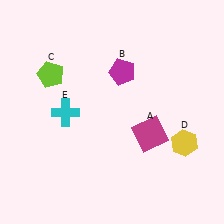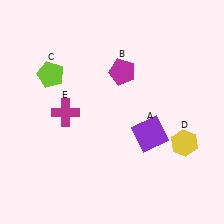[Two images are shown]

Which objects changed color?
A changed from magenta to purple. E changed from cyan to magenta.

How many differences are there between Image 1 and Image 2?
There are 2 differences between the two images.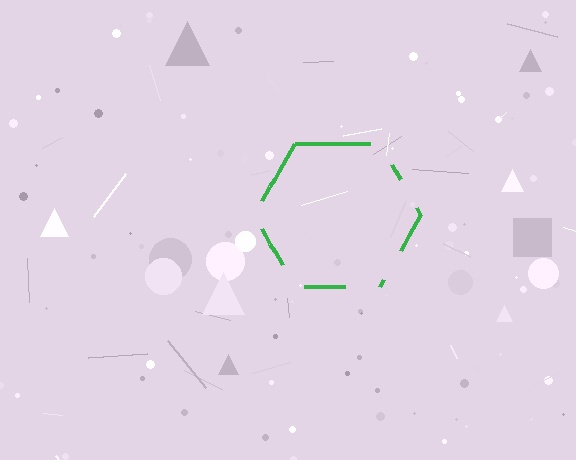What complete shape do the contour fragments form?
The contour fragments form a hexagon.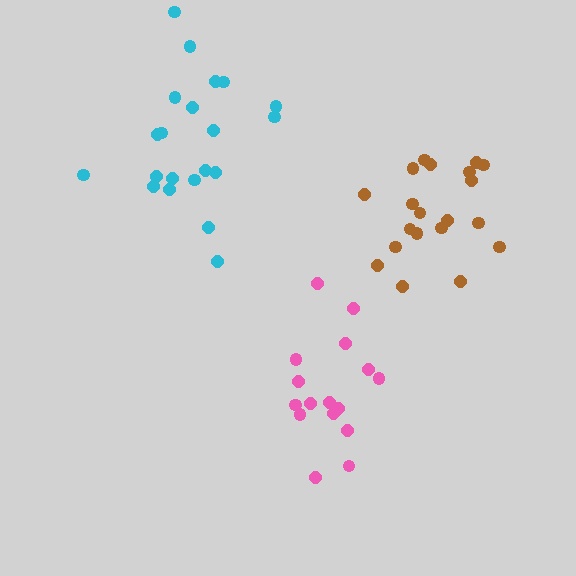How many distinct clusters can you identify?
There are 3 distinct clusters.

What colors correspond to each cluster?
The clusters are colored: cyan, pink, brown.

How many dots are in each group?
Group 1: 21 dots, Group 2: 16 dots, Group 3: 20 dots (57 total).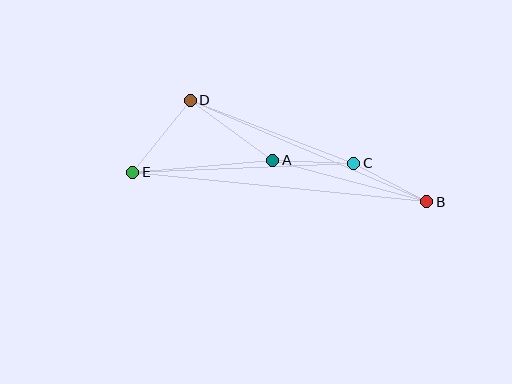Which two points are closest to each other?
Points A and C are closest to each other.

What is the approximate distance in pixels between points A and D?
The distance between A and D is approximately 102 pixels.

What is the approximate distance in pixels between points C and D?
The distance between C and D is approximately 175 pixels.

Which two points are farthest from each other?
Points B and E are farthest from each other.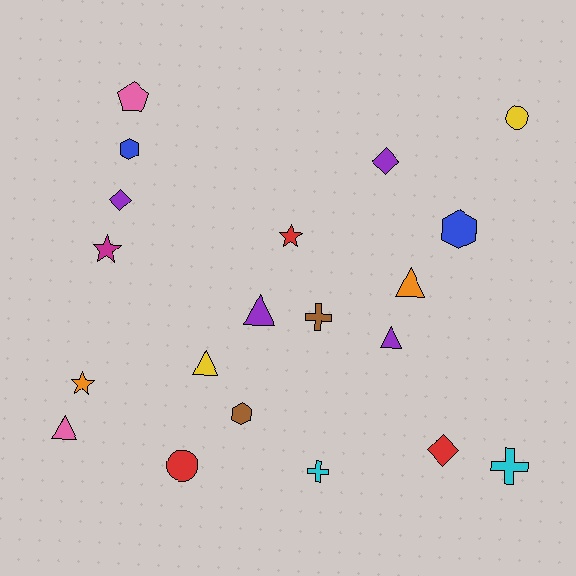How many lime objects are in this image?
There are no lime objects.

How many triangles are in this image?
There are 5 triangles.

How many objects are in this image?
There are 20 objects.